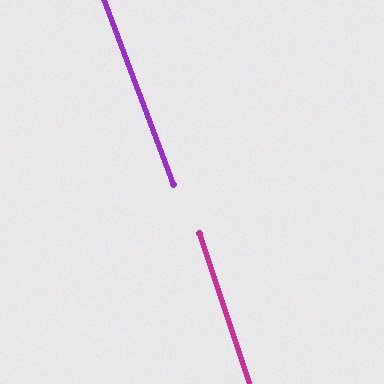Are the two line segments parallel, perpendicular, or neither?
Parallel — their directions differ by only 1.7°.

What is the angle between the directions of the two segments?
Approximately 2 degrees.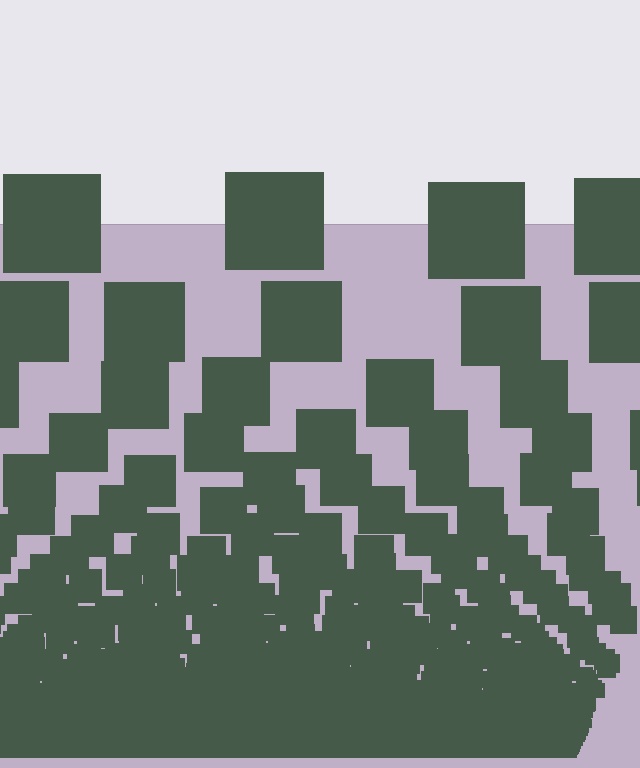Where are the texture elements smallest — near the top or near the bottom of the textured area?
Near the bottom.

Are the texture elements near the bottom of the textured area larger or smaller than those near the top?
Smaller. The gradient is inverted — elements near the bottom are smaller and denser.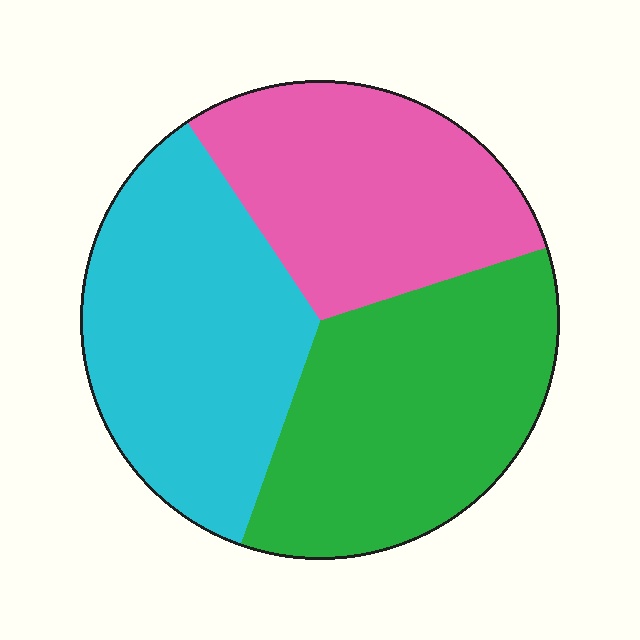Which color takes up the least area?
Pink, at roughly 30%.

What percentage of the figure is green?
Green covers 35% of the figure.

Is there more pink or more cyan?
Cyan.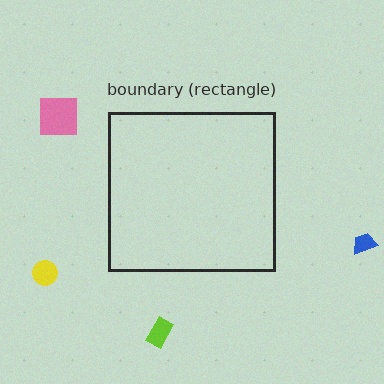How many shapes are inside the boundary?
0 inside, 4 outside.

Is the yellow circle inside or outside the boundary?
Outside.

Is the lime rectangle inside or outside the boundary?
Outside.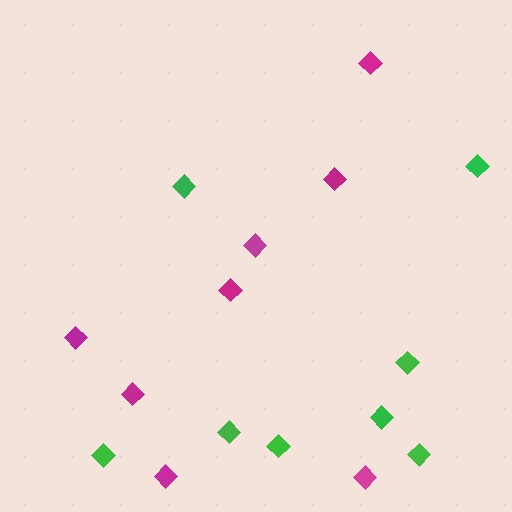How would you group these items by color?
There are 2 groups: one group of green diamonds (8) and one group of magenta diamonds (8).